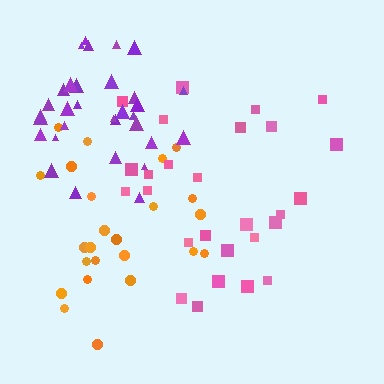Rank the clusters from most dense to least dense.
purple, orange, pink.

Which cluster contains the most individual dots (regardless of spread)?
Purple (33).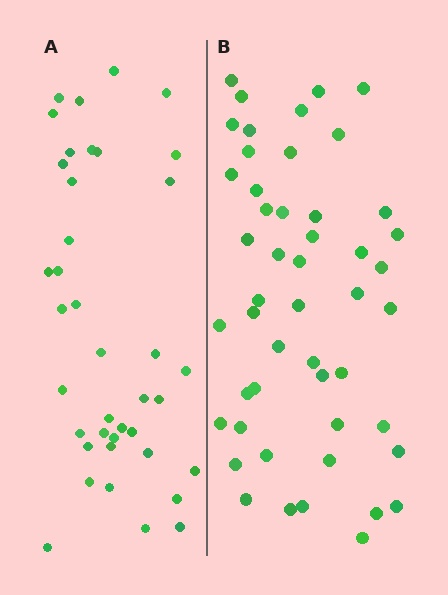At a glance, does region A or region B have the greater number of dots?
Region B (the right region) has more dots.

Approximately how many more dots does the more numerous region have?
Region B has roughly 10 or so more dots than region A.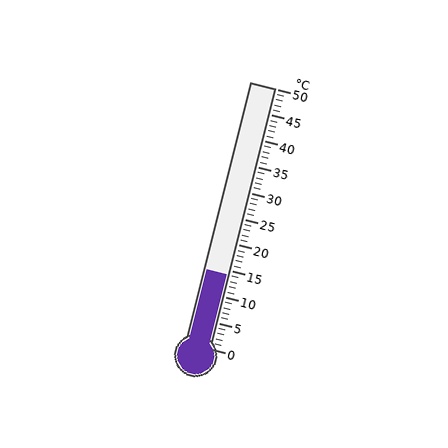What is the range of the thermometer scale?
The thermometer scale ranges from 0°C to 50°C.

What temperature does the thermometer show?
The thermometer shows approximately 14°C.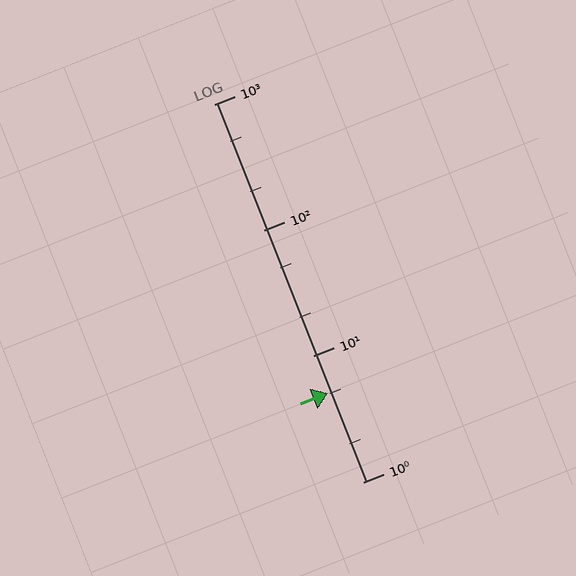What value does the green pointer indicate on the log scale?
The pointer indicates approximately 5.1.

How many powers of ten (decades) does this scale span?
The scale spans 3 decades, from 1 to 1000.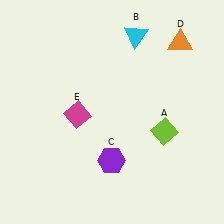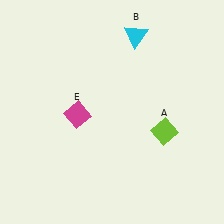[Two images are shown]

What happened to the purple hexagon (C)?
The purple hexagon (C) was removed in Image 2. It was in the bottom-left area of Image 1.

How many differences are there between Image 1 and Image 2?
There are 2 differences between the two images.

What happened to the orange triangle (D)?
The orange triangle (D) was removed in Image 2. It was in the top-right area of Image 1.